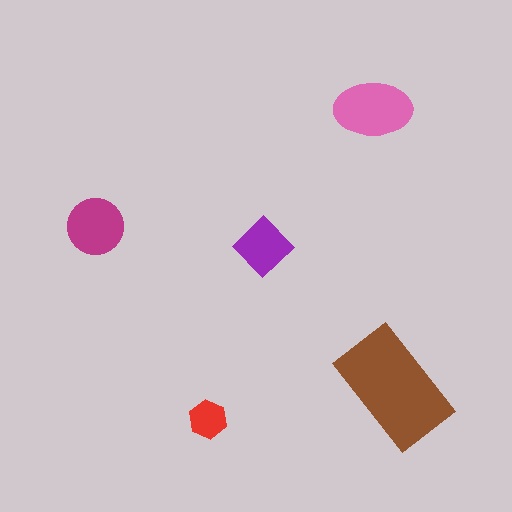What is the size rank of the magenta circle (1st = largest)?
3rd.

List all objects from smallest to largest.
The red hexagon, the purple diamond, the magenta circle, the pink ellipse, the brown rectangle.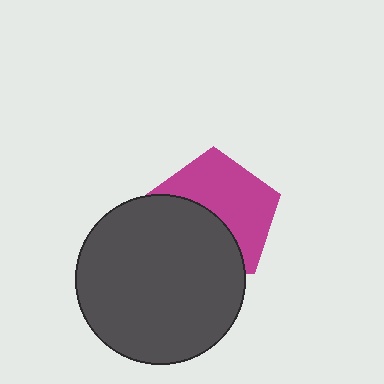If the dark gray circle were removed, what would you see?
You would see the complete magenta pentagon.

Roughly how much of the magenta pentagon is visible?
About half of it is visible (roughly 55%).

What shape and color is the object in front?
The object in front is a dark gray circle.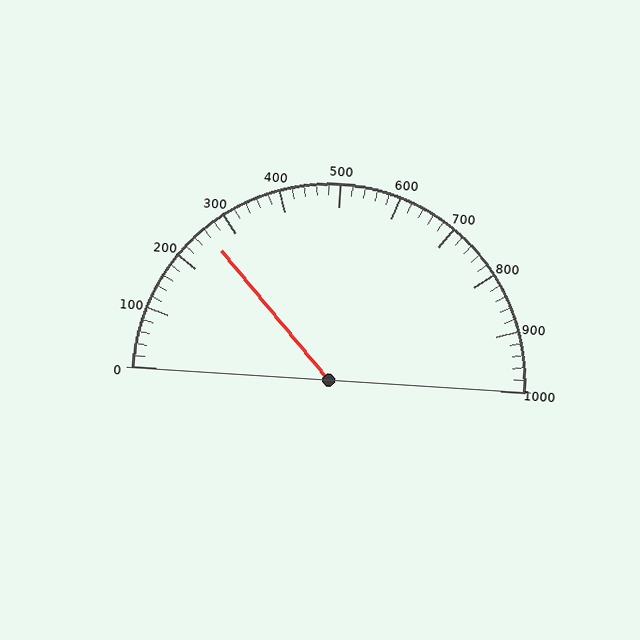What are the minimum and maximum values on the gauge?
The gauge ranges from 0 to 1000.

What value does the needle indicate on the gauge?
The needle indicates approximately 260.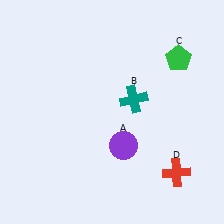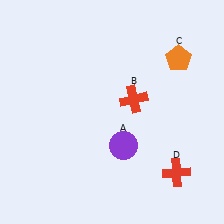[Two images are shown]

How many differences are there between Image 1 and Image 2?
There are 2 differences between the two images.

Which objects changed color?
B changed from teal to red. C changed from green to orange.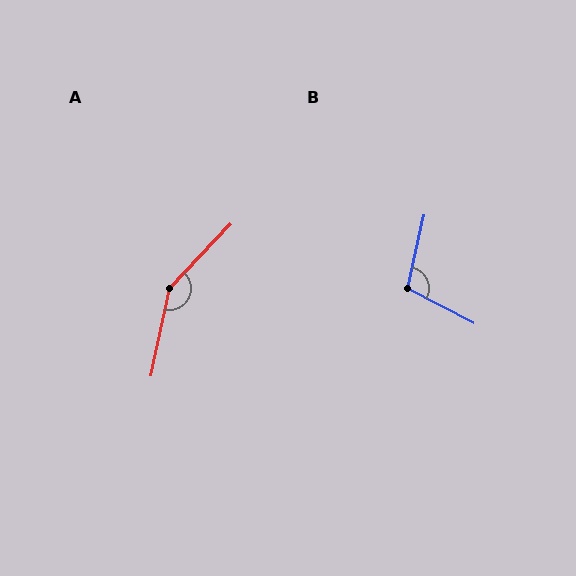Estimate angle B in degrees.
Approximately 105 degrees.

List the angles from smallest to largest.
B (105°), A (148°).